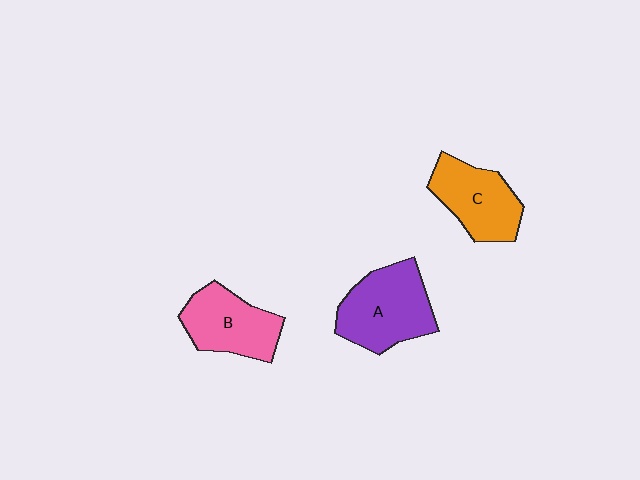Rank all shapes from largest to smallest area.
From largest to smallest: A (purple), C (orange), B (pink).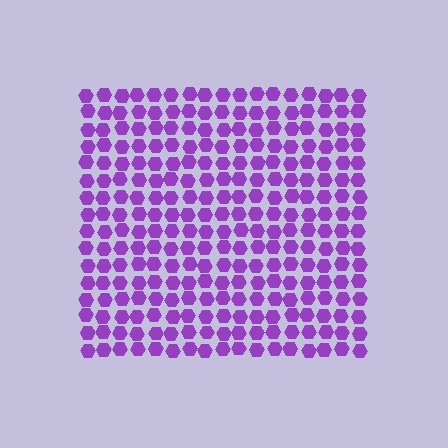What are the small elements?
The small elements are hexagons.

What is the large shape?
The large shape is a square.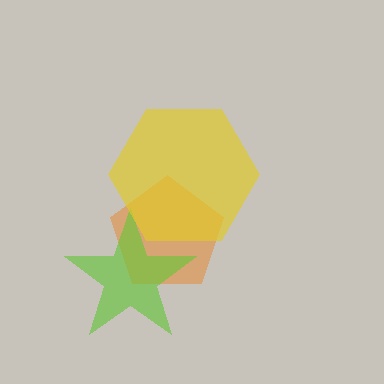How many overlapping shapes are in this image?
There are 3 overlapping shapes in the image.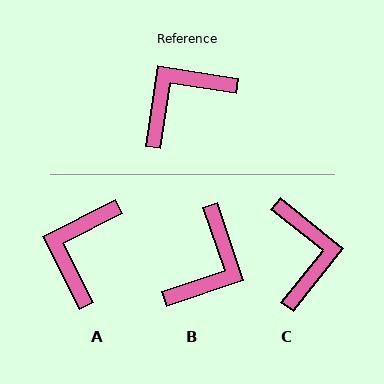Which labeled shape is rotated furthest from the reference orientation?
B, about 153 degrees away.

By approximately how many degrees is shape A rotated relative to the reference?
Approximately 36 degrees counter-clockwise.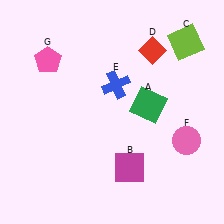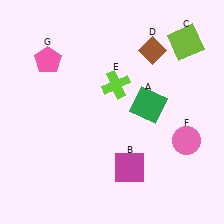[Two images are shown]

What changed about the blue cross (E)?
In Image 1, E is blue. In Image 2, it changed to lime.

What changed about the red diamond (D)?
In Image 1, D is red. In Image 2, it changed to brown.